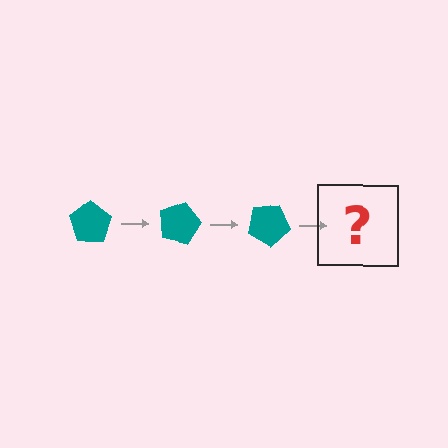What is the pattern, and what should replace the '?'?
The pattern is that the pentagon rotates 15 degrees each step. The '?' should be a teal pentagon rotated 45 degrees.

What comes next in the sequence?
The next element should be a teal pentagon rotated 45 degrees.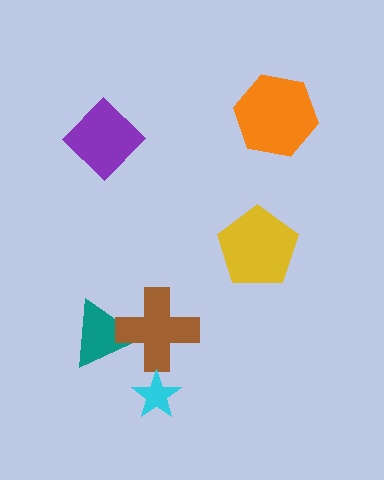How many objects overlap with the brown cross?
1 object overlaps with the brown cross.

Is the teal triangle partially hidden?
Yes, it is partially covered by another shape.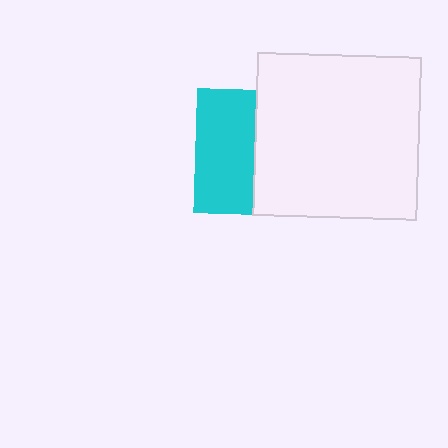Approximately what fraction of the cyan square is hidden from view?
Roughly 53% of the cyan square is hidden behind the white square.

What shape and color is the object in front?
The object in front is a white square.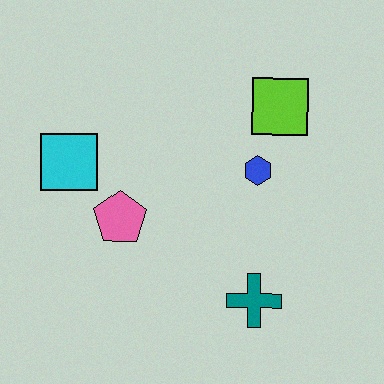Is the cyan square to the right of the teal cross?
No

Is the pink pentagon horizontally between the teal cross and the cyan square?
Yes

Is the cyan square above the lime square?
No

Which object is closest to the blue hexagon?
The lime square is closest to the blue hexagon.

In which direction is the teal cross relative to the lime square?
The teal cross is below the lime square.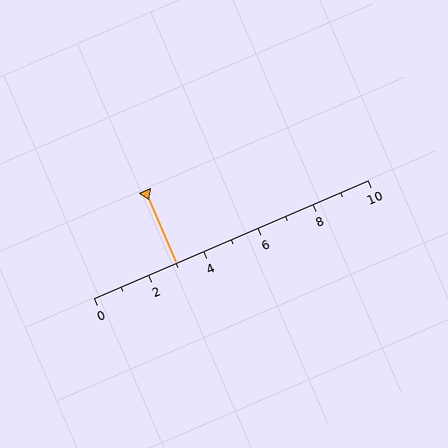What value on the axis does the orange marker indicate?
The marker indicates approximately 3.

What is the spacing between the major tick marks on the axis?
The major ticks are spaced 2 apart.